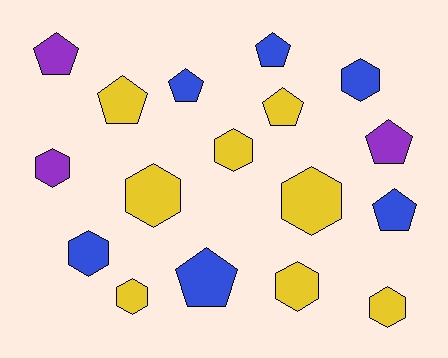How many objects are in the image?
There are 17 objects.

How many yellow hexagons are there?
There are 6 yellow hexagons.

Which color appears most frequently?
Yellow, with 8 objects.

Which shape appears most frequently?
Hexagon, with 9 objects.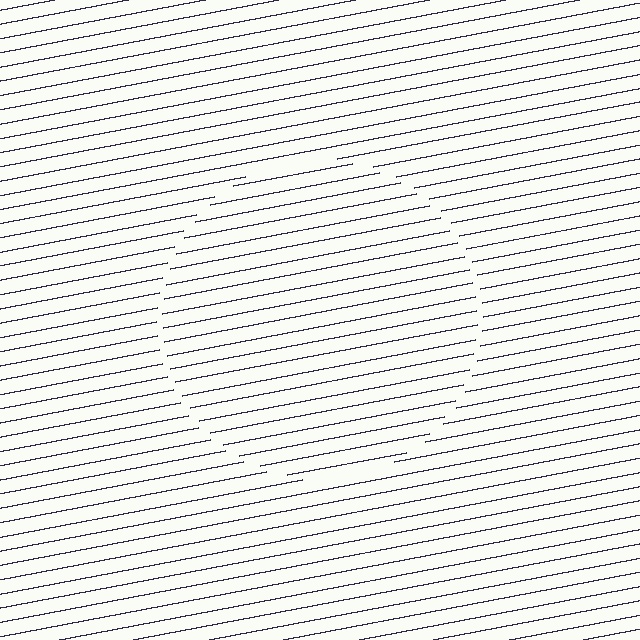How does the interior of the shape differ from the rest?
The interior of the shape contains the same grating, shifted by half a period — the contour is defined by the phase discontinuity where line-ends from the inner and outer gratings abut.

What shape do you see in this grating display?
An illusory circle. The interior of the shape contains the same grating, shifted by half a period — the contour is defined by the phase discontinuity where line-ends from the inner and outer gratings abut.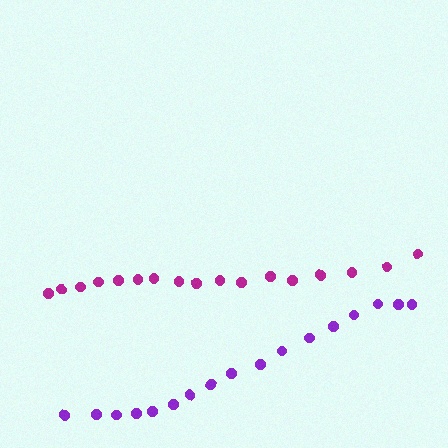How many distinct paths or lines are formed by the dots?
There are 2 distinct paths.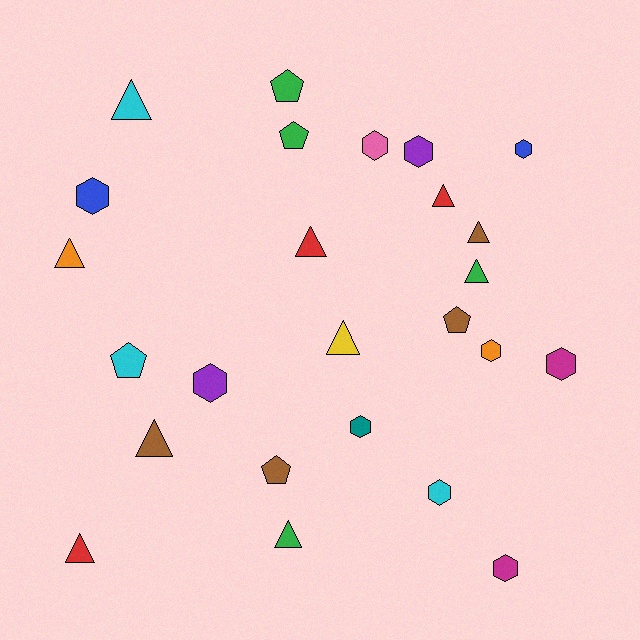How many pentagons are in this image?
There are 5 pentagons.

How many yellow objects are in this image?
There is 1 yellow object.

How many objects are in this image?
There are 25 objects.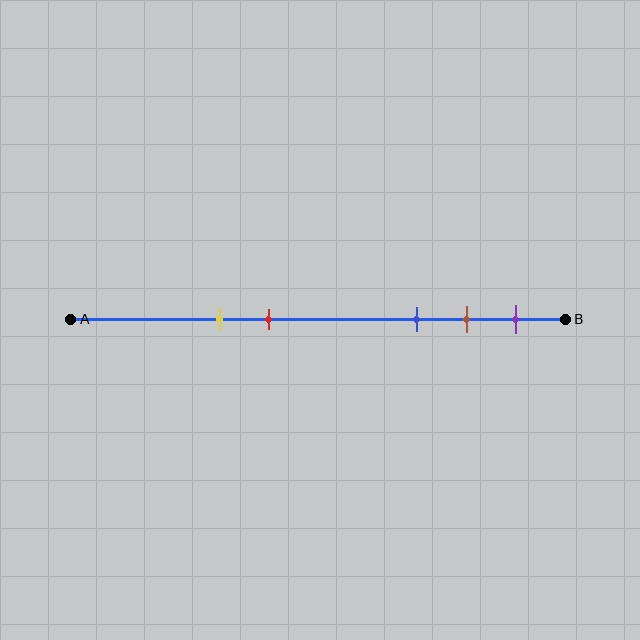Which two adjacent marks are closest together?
The brown and purple marks are the closest adjacent pair.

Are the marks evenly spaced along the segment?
No, the marks are not evenly spaced.